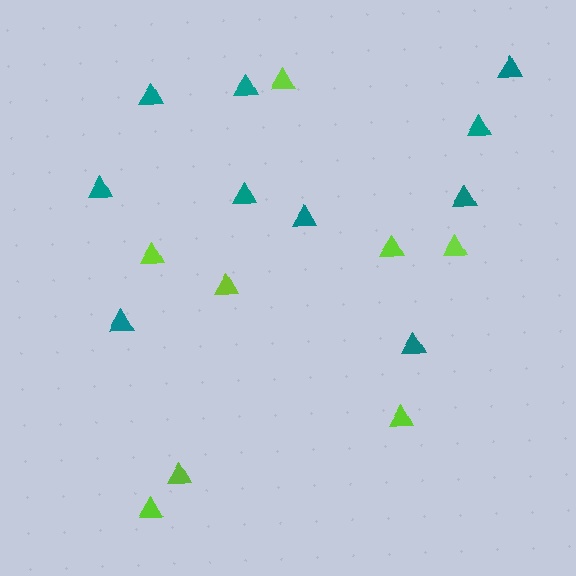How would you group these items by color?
There are 2 groups: one group of lime triangles (8) and one group of teal triangles (10).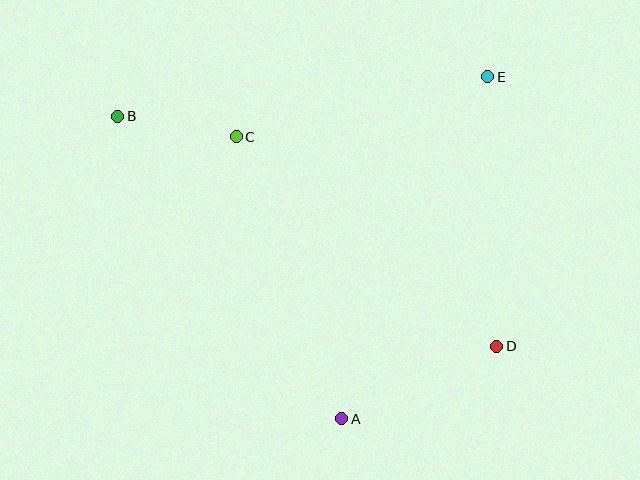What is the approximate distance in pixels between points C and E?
The distance between C and E is approximately 259 pixels.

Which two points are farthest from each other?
Points B and D are farthest from each other.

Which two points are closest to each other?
Points B and C are closest to each other.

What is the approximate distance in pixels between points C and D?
The distance between C and D is approximately 334 pixels.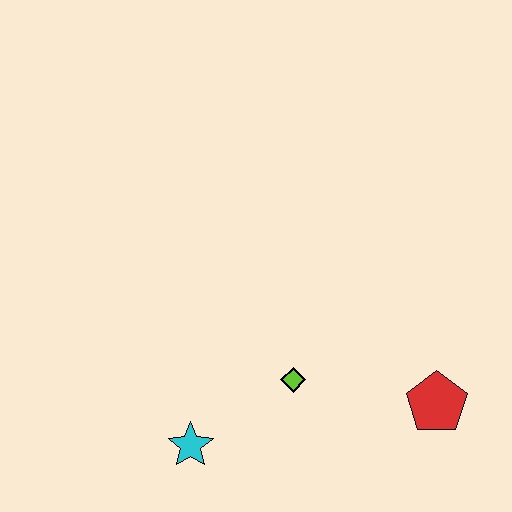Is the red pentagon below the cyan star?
No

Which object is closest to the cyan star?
The lime diamond is closest to the cyan star.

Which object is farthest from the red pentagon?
The cyan star is farthest from the red pentagon.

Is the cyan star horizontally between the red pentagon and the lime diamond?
No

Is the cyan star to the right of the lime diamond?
No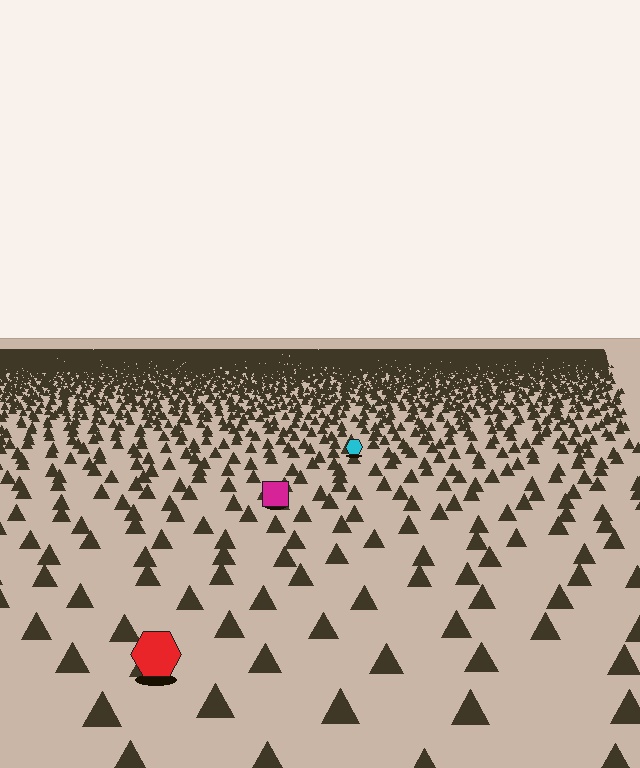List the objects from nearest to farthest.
From nearest to farthest: the red hexagon, the magenta square, the cyan hexagon.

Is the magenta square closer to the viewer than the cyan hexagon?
Yes. The magenta square is closer — you can tell from the texture gradient: the ground texture is coarser near it.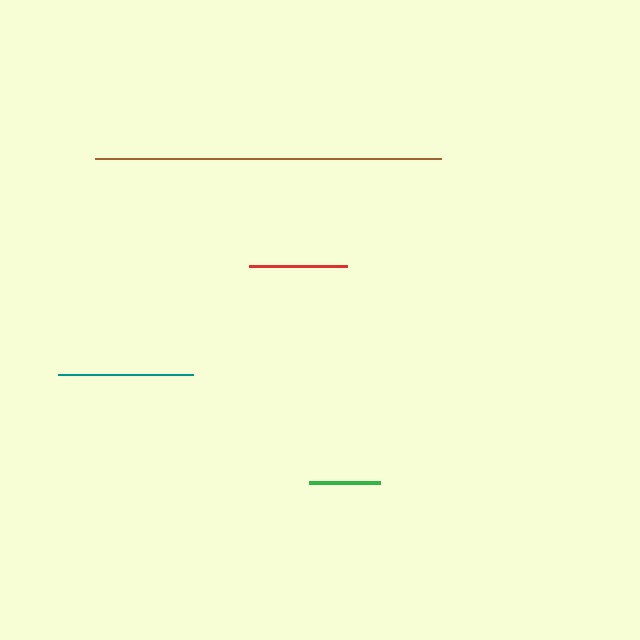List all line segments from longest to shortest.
From longest to shortest: brown, teal, red, green.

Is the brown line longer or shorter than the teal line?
The brown line is longer than the teal line.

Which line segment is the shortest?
The green line is the shortest at approximately 71 pixels.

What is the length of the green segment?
The green segment is approximately 71 pixels long.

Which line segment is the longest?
The brown line is the longest at approximately 346 pixels.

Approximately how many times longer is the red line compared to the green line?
The red line is approximately 1.4 times the length of the green line.